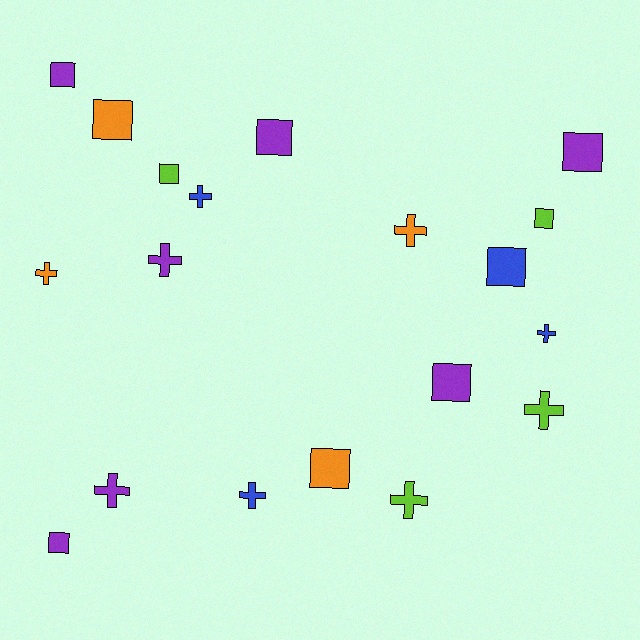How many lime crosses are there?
There are 2 lime crosses.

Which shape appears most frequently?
Square, with 10 objects.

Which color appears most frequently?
Purple, with 7 objects.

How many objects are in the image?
There are 19 objects.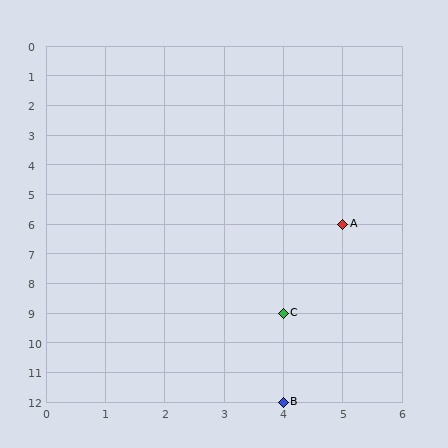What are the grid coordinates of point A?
Point A is at grid coordinates (5, 6).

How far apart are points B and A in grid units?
Points B and A are 1 column and 6 rows apart (about 6.1 grid units diagonally).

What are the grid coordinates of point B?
Point B is at grid coordinates (4, 12).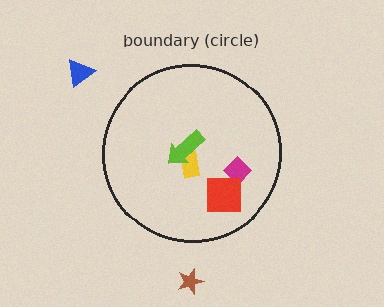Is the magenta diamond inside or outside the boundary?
Inside.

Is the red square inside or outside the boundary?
Inside.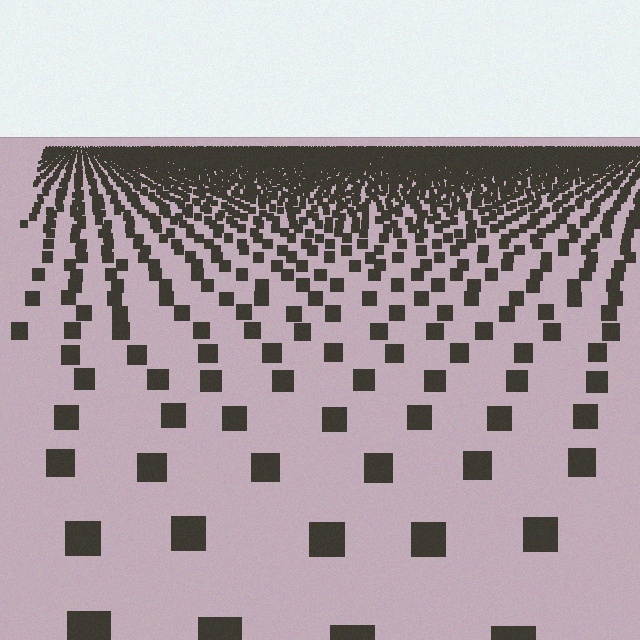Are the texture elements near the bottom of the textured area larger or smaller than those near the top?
Larger. Near the bottom, elements are closer to the viewer and appear at a bigger on-screen size.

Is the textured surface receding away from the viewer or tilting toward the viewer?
The surface is receding away from the viewer. Texture elements get smaller and denser toward the top.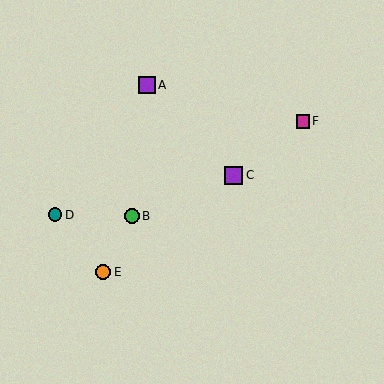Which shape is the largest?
The purple square (labeled C) is the largest.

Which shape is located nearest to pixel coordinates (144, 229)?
The green circle (labeled B) at (132, 216) is nearest to that location.